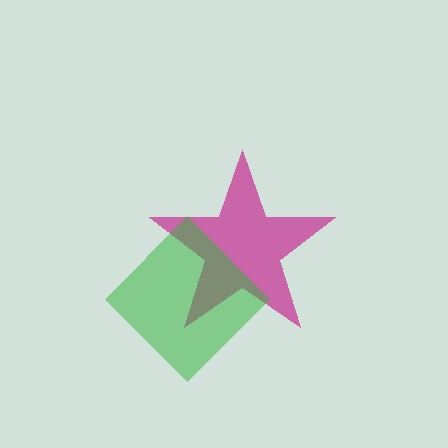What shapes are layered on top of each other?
The layered shapes are: a magenta star, a green diamond.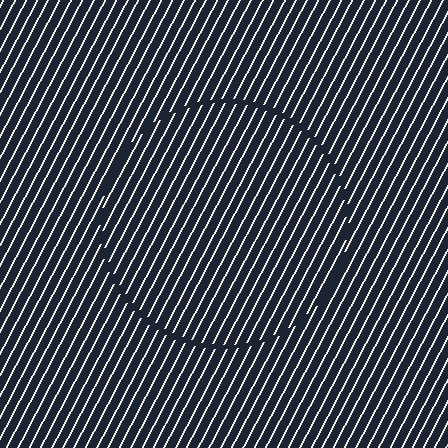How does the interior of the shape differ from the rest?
The interior of the shape contains the same grating, shifted by half a period — the contour is defined by the phase discontinuity where line-ends from the inner and outer gratings abut.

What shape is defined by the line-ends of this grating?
An illusory circle. The interior of the shape contains the same grating, shifted by half a period — the contour is defined by the phase discontinuity where line-ends from the inner and outer gratings abut.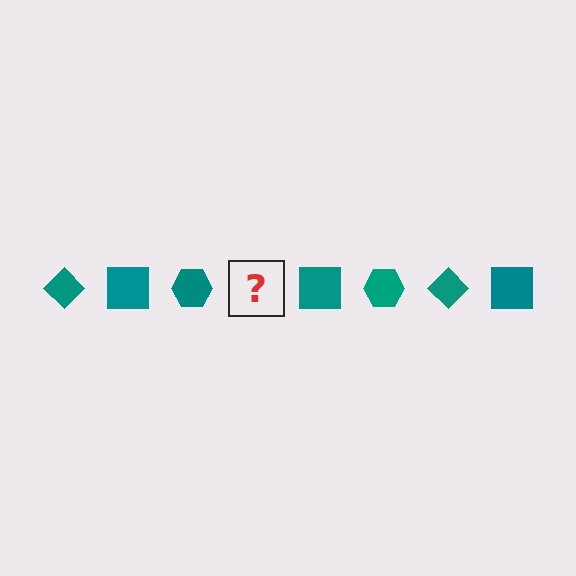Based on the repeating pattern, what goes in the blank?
The blank should be a teal diamond.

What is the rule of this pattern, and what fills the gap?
The rule is that the pattern cycles through diamond, square, hexagon shapes in teal. The gap should be filled with a teal diamond.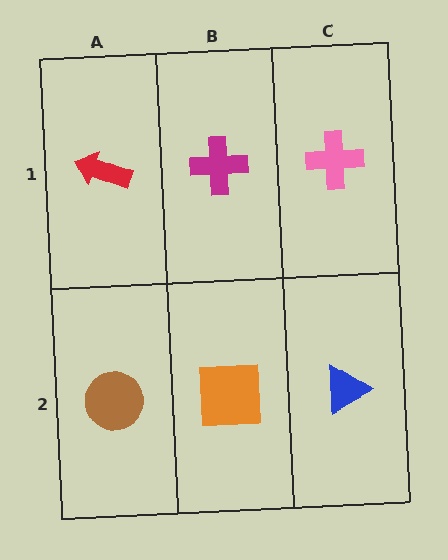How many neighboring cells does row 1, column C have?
2.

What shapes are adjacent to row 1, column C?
A blue triangle (row 2, column C), a magenta cross (row 1, column B).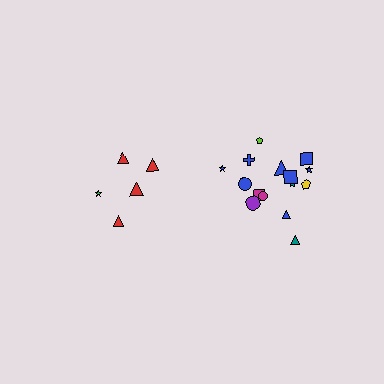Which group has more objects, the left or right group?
The right group.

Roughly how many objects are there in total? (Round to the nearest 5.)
Roughly 20 objects in total.